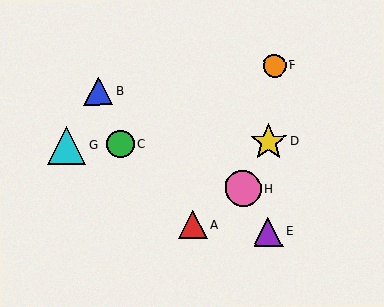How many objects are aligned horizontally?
3 objects (C, D, G) are aligned horizontally.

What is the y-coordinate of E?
Object E is at y≈231.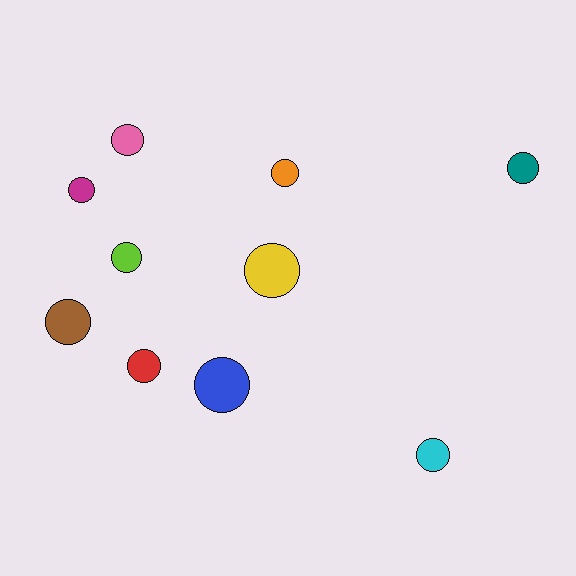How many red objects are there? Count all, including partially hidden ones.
There is 1 red object.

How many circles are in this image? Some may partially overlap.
There are 10 circles.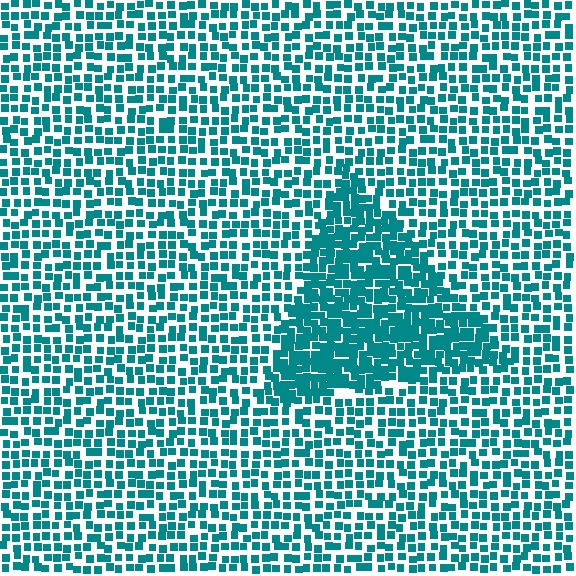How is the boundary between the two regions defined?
The boundary is defined by a change in element density (approximately 1.8x ratio). All elements are the same color, size, and shape.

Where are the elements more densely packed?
The elements are more densely packed inside the triangle boundary.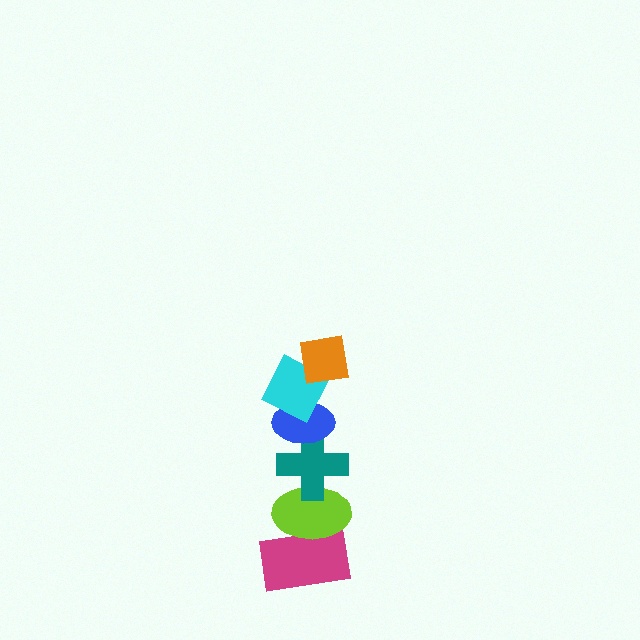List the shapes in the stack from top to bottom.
From top to bottom: the orange square, the cyan diamond, the blue ellipse, the teal cross, the lime ellipse, the magenta rectangle.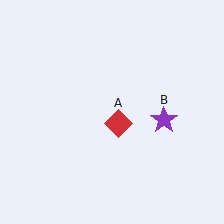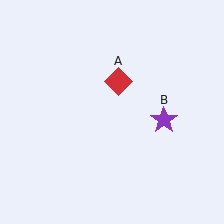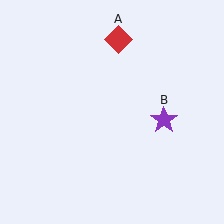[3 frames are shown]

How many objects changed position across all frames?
1 object changed position: red diamond (object A).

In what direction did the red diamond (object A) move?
The red diamond (object A) moved up.